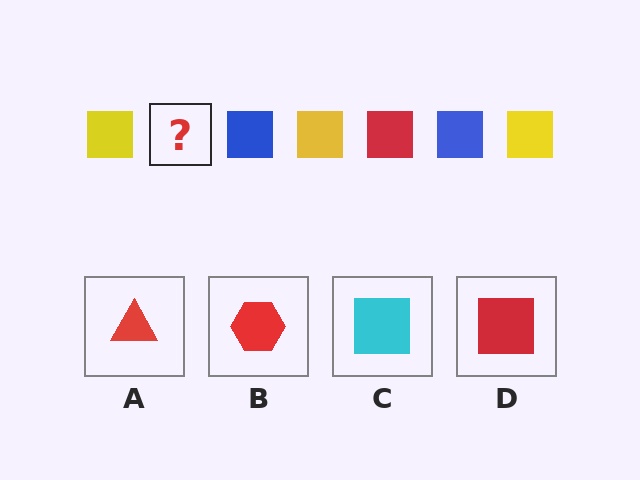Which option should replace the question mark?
Option D.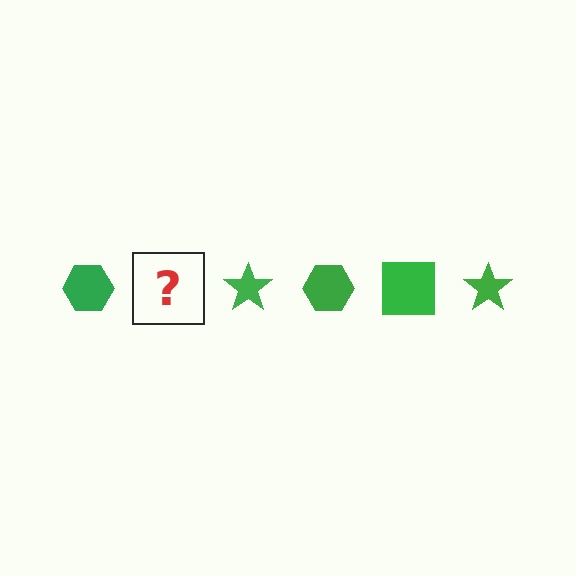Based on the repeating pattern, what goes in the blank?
The blank should be a green square.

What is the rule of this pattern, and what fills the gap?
The rule is that the pattern cycles through hexagon, square, star shapes in green. The gap should be filled with a green square.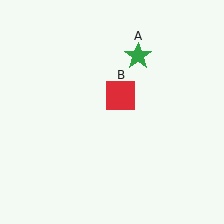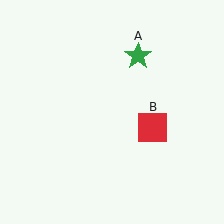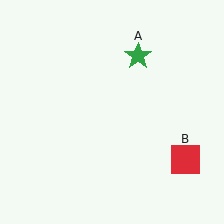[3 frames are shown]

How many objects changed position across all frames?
1 object changed position: red square (object B).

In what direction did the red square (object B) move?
The red square (object B) moved down and to the right.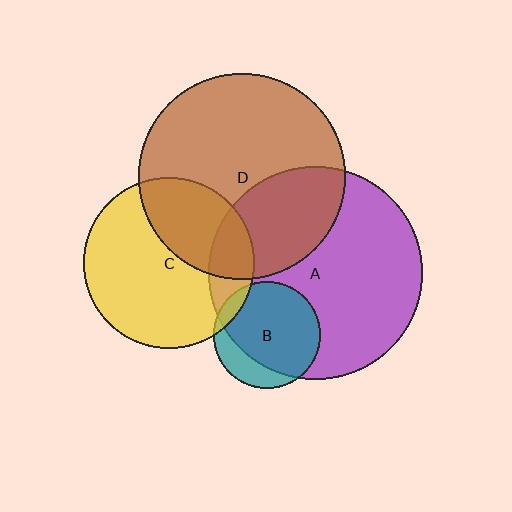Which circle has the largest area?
Circle A (purple).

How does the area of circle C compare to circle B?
Approximately 2.6 times.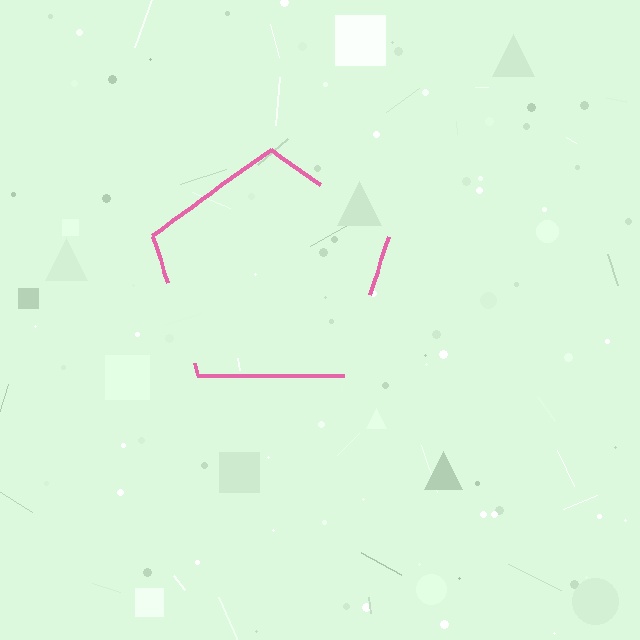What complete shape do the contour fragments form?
The contour fragments form a pentagon.